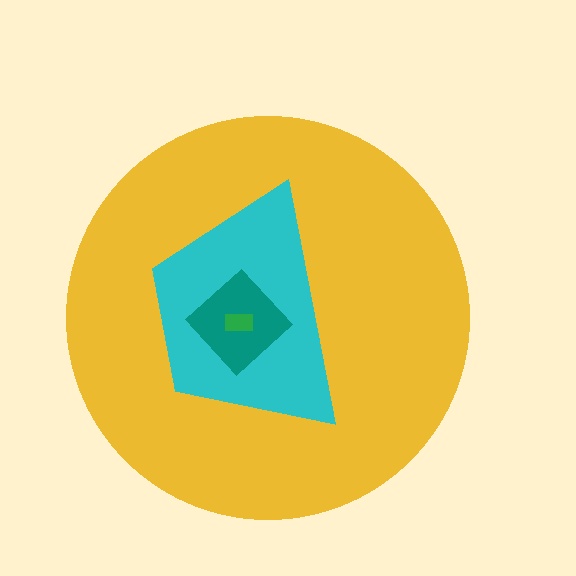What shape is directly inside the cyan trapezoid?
The teal diamond.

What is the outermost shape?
The yellow circle.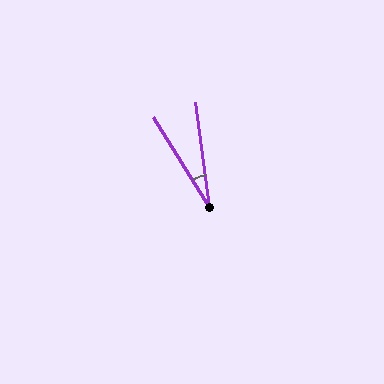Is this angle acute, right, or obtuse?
It is acute.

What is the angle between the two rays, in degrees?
Approximately 24 degrees.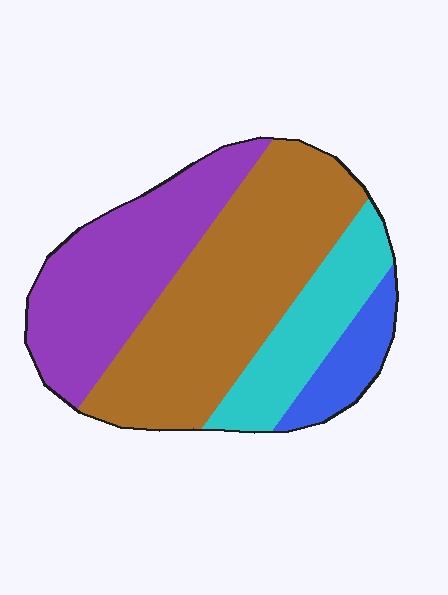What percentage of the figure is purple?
Purple covers 30% of the figure.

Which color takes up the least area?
Blue, at roughly 10%.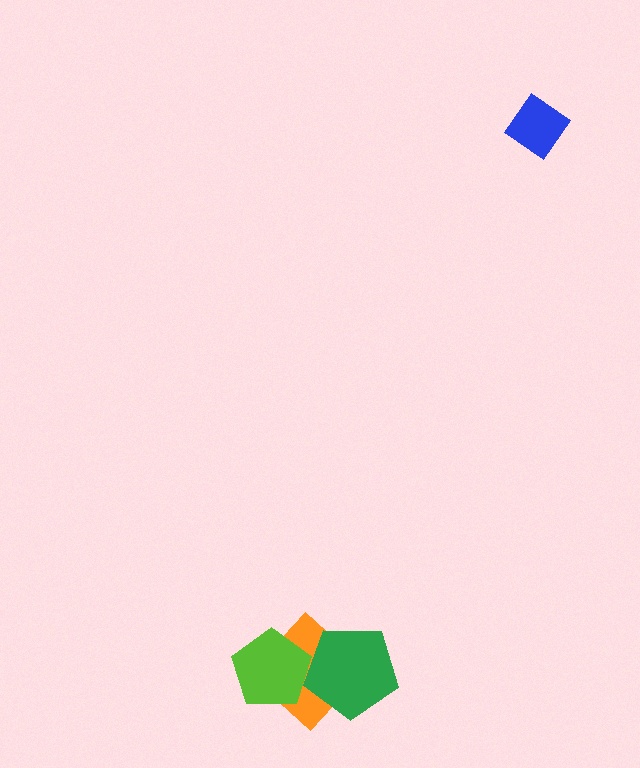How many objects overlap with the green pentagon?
2 objects overlap with the green pentagon.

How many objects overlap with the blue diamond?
0 objects overlap with the blue diamond.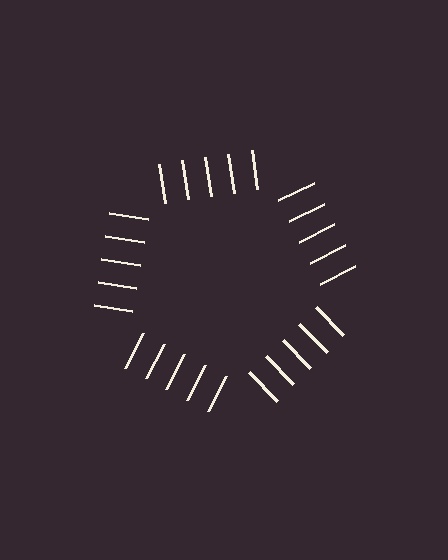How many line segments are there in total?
25 — 5 along each of the 5 edges.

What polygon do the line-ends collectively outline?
An illusory pentagon — the line segments terminate on its edges but no continuous stroke is drawn.